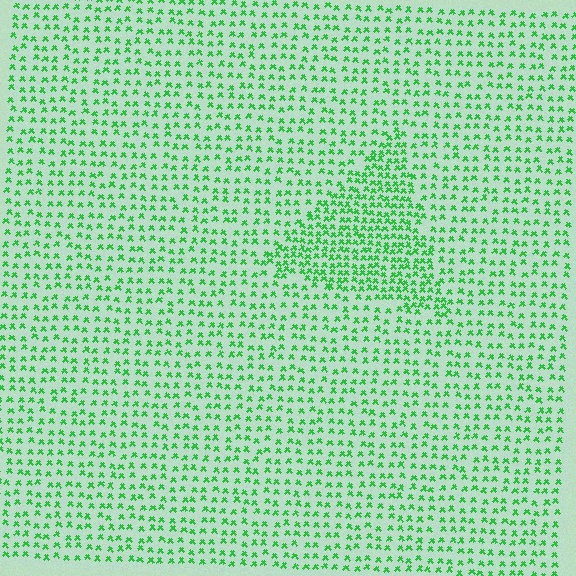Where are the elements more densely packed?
The elements are more densely packed inside the triangle boundary.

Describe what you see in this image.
The image contains small green elements arranged at two different densities. A triangle-shaped region is visible where the elements are more densely packed than the surrounding area.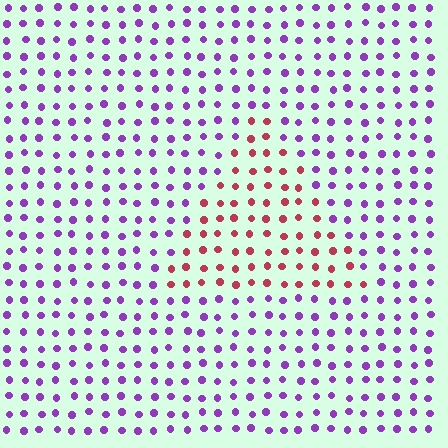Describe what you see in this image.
The image is filled with small purple elements in a uniform arrangement. A triangle-shaped region is visible where the elements are tinted to a slightly different hue, forming a subtle color boundary.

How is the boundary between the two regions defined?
The boundary is defined purely by a slight shift in hue (about 65 degrees). Spacing, size, and orientation are identical on both sides.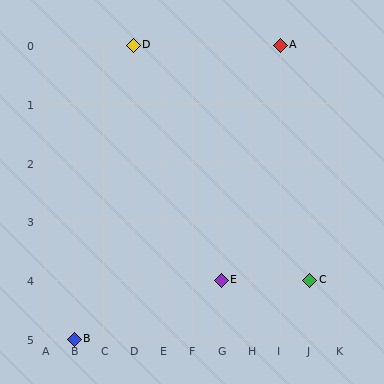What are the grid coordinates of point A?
Point A is at grid coordinates (I, 0).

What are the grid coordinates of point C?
Point C is at grid coordinates (J, 4).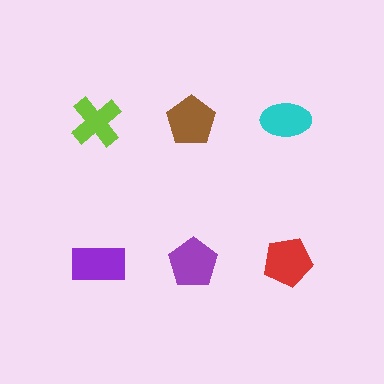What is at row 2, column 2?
A purple pentagon.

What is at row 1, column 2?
A brown pentagon.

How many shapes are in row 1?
3 shapes.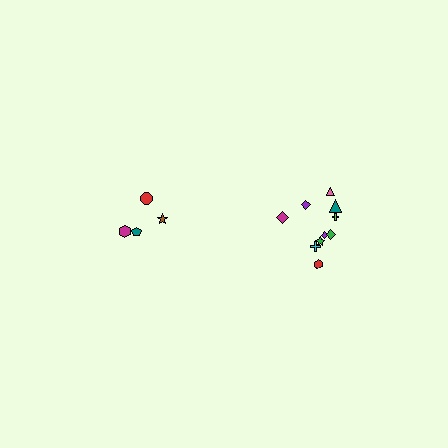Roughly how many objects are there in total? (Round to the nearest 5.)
Roughly 15 objects in total.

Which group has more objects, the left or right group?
The right group.